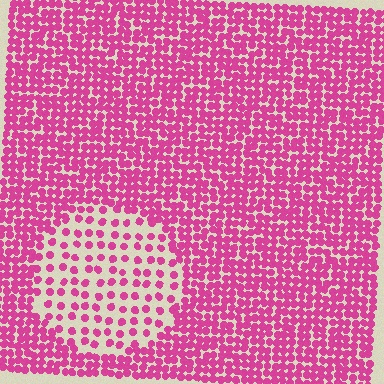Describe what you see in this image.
The image contains small magenta elements arranged at two different densities. A circle-shaped region is visible where the elements are less densely packed than the surrounding area.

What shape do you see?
I see a circle.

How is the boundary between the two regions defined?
The boundary is defined by a change in element density (approximately 2.5x ratio). All elements are the same color, size, and shape.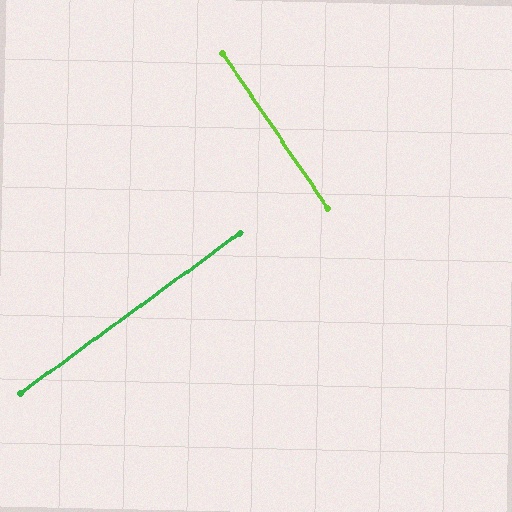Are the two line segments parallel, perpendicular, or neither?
Perpendicular — they meet at approximately 88°.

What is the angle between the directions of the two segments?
Approximately 88 degrees.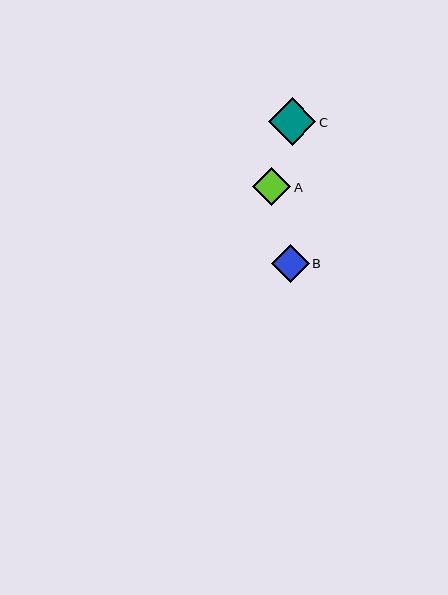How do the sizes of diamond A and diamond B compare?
Diamond A and diamond B are approximately the same size.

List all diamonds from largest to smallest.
From largest to smallest: C, A, B.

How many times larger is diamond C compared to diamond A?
Diamond C is approximately 1.2 times the size of diamond A.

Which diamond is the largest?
Diamond C is the largest with a size of approximately 47 pixels.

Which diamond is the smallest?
Diamond B is the smallest with a size of approximately 38 pixels.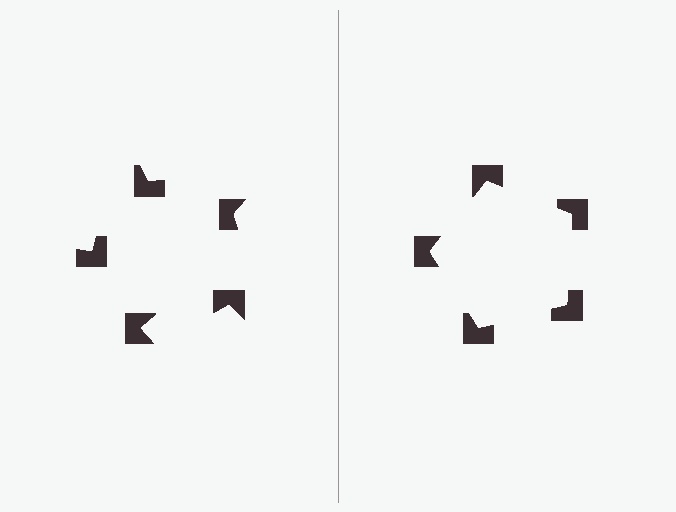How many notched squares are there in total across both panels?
10 — 5 on each side.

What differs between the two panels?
The notched squares are positioned identically on both sides; only the wedge orientations differ. On the right they align to a pentagon; on the left they are misaligned.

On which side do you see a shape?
An illusory pentagon appears on the right side. On the left side the wedge cuts are rotated, so no coherent shape forms.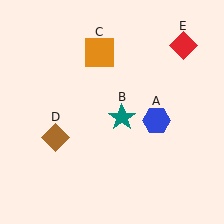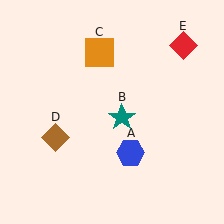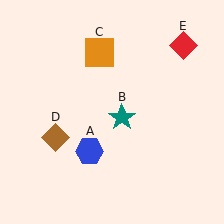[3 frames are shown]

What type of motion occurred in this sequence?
The blue hexagon (object A) rotated clockwise around the center of the scene.